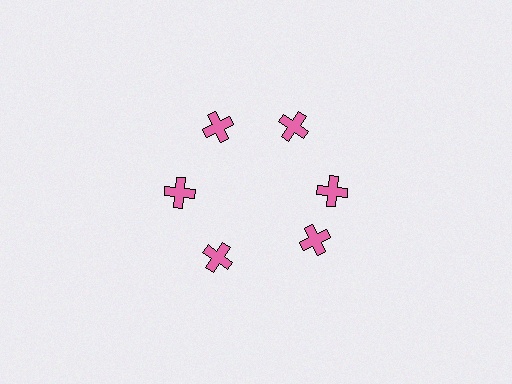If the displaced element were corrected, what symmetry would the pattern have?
It would have 6-fold rotational symmetry — the pattern would map onto itself every 60 degrees.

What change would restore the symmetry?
The symmetry would be restored by rotating it back into even spacing with its neighbors so that all 6 crosses sit at equal angles and equal distance from the center.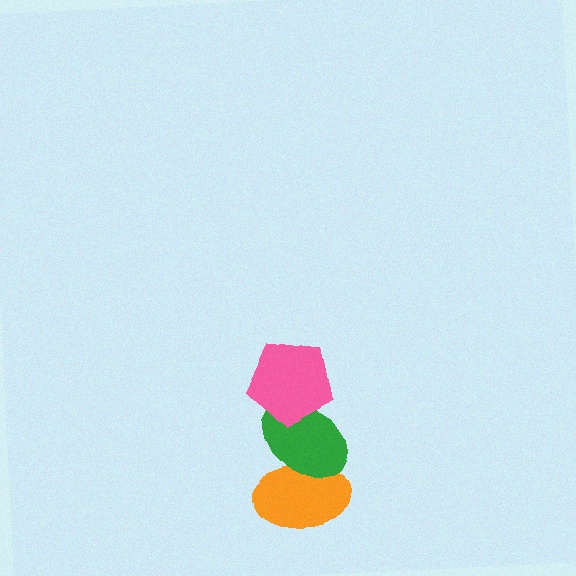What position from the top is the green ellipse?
The green ellipse is 2nd from the top.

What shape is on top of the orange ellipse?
The green ellipse is on top of the orange ellipse.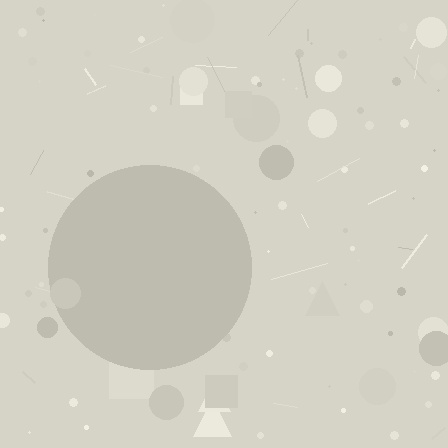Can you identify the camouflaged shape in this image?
The camouflaged shape is a circle.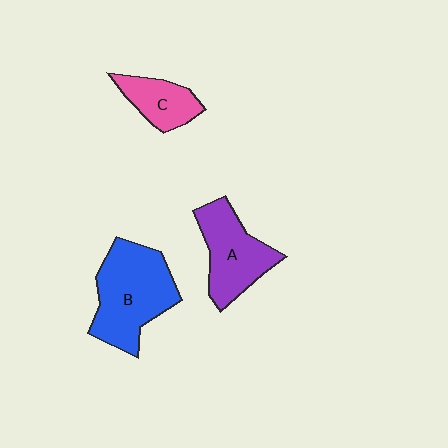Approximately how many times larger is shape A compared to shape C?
Approximately 1.6 times.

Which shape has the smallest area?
Shape C (pink).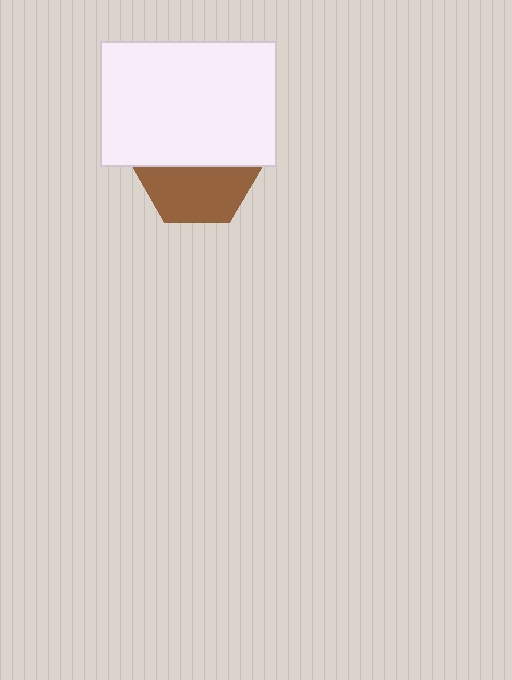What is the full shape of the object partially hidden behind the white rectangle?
The partially hidden object is a brown hexagon.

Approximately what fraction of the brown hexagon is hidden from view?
Roughly 51% of the brown hexagon is hidden behind the white rectangle.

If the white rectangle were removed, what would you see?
You would see the complete brown hexagon.